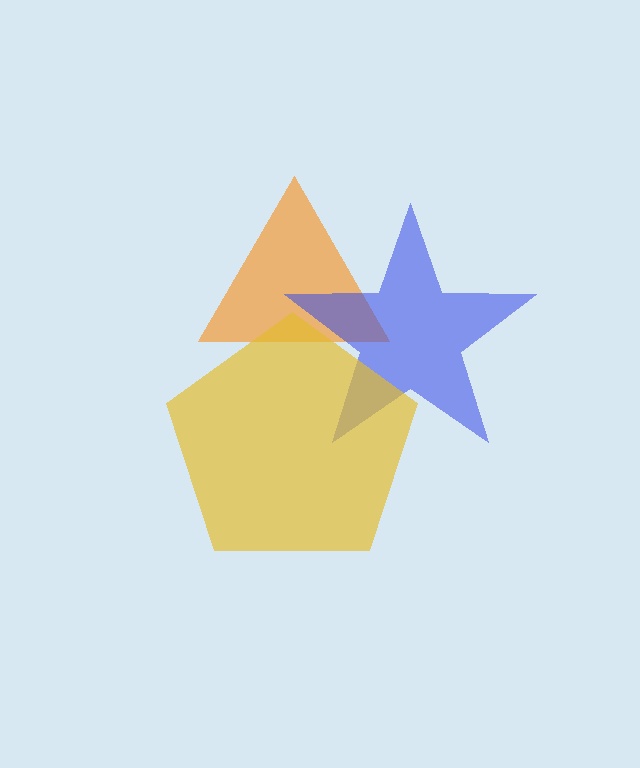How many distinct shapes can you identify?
There are 3 distinct shapes: an orange triangle, a blue star, a yellow pentagon.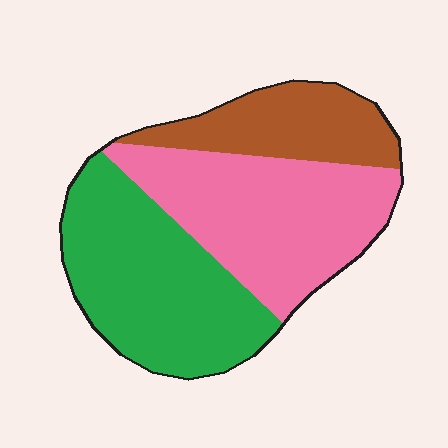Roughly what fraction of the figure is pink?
Pink covers 39% of the figure.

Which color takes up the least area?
Brown, at roughly 20%.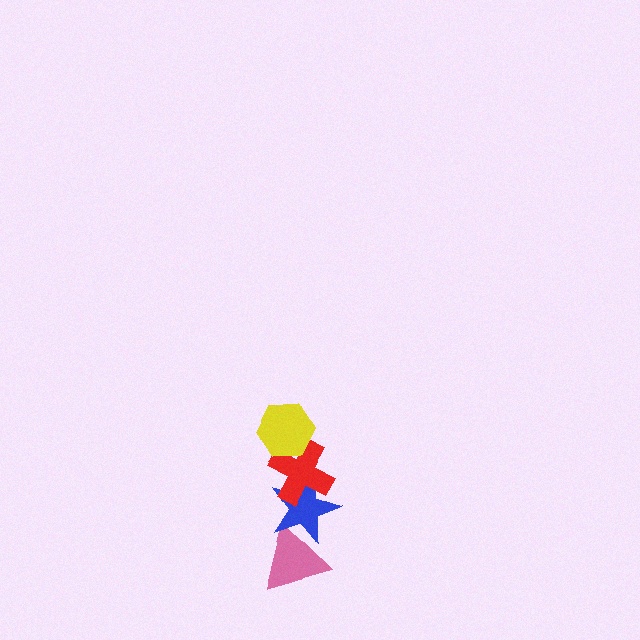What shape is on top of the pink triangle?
The blue star is on top of the pink triangle.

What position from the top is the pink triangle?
The pink triangle is 4th from the top.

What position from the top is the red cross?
The red cross is 2nd from the top.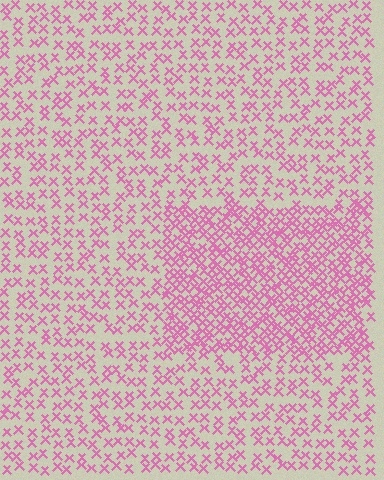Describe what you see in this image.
The image contains small pink elements arranged at two different densities. A rectangle-shaped region is visible where the elements are more densely packed than the surrounding area.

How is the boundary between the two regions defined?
The boundary is defined by a change in element density (approximately 2.1x ratio). All elements are the same color, size, and shape.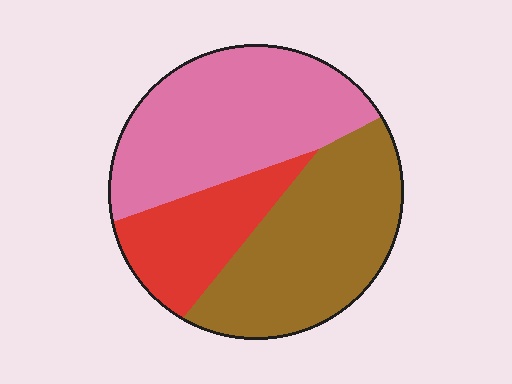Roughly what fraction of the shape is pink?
Pink takes up about two fifths (2/5) of the shape.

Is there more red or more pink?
Pink.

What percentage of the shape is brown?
Brown takes up between a third and a half of the shape.